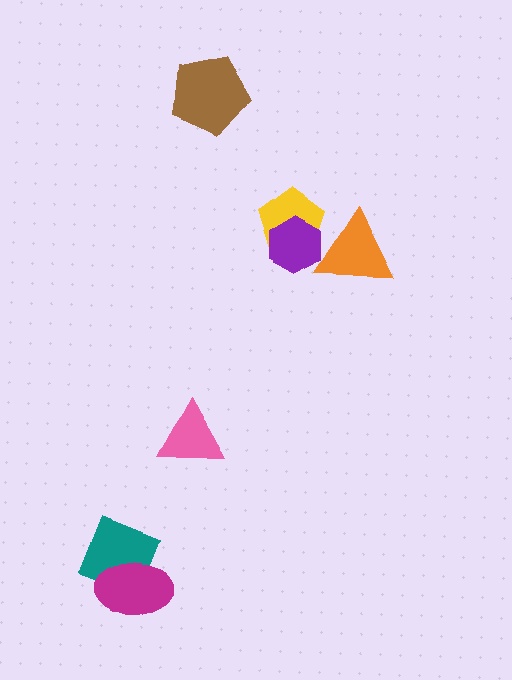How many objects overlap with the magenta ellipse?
1 object overlaps with the magenta ellipse.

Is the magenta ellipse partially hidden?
No, no other shape covers it.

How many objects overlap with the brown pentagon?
0 objects overlap with the brown pentagon.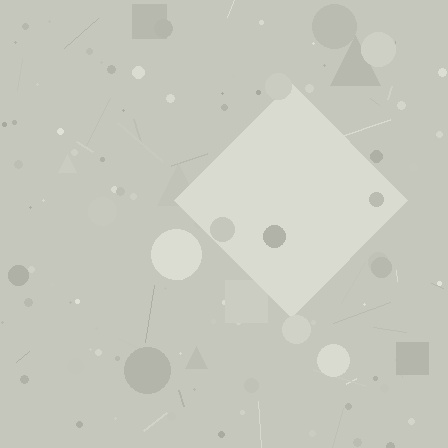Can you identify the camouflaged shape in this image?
The camouflaged shape is a diamond.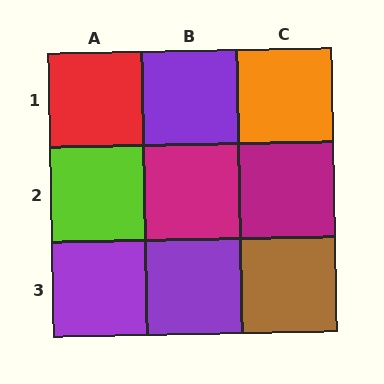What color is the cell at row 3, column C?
Brown.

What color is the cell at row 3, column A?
Purple.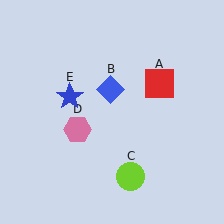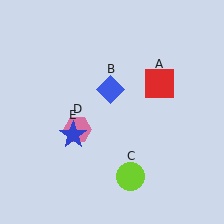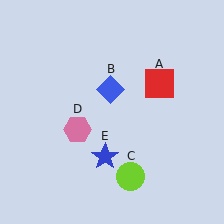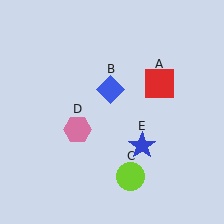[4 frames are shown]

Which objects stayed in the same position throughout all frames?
Red square (object A) and blue diamond (object B) and lime circle (object C) and pink hexagon (object D) remained stationary.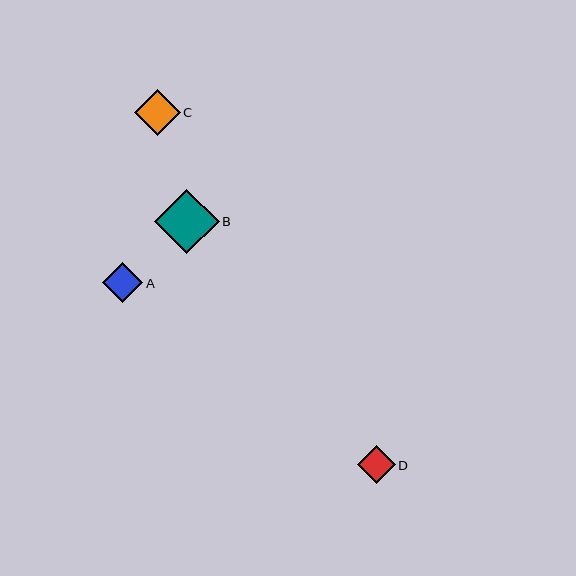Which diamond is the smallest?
Diamond D is the smallest with a size of approximately 37 pixels.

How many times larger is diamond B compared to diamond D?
Diamond B is approximately 1.7 times the size of diamond D.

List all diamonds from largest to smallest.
From largest to smallest: B, C, A, D.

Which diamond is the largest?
Diamond B is the largest with a size of approximately 64 pixels.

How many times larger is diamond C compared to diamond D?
Diamond C is approximately 1.2 times the size of diamond D.